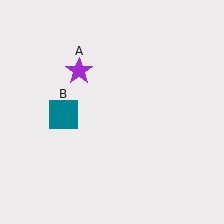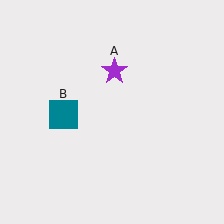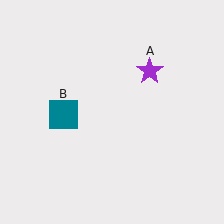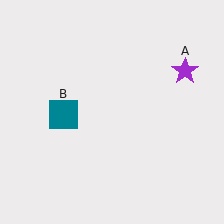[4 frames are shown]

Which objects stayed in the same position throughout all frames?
Teal square (object B) remained stationary.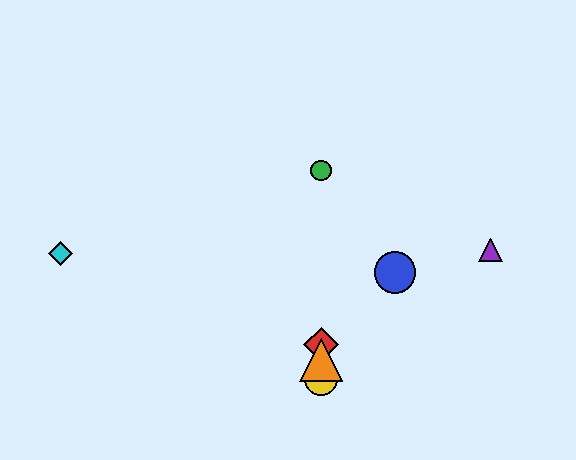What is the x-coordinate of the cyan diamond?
The cyan diamond is at x≈61.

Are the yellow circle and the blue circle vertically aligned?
No, the yellow circle is at x≈321 and the blue circle is at x≈395.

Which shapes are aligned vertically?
The red diamond, the green circle, the yellow circle, the orange triangle are aligned vertically.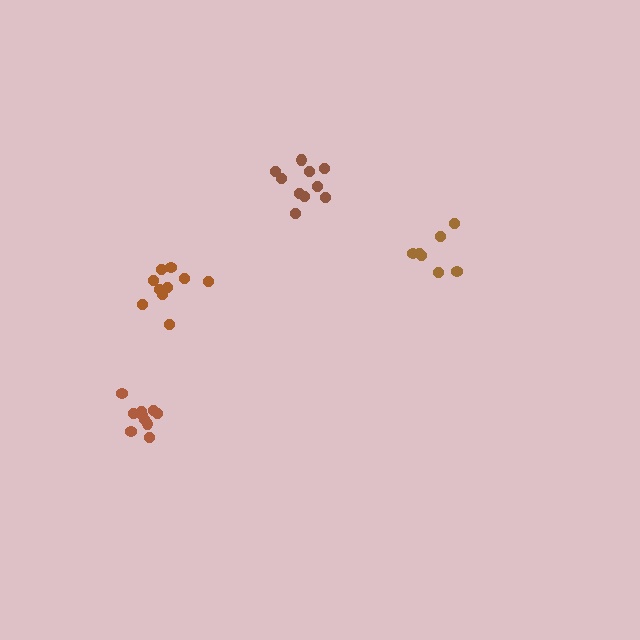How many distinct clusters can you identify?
There are 4 distinct clusters.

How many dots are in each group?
Group 1: 7 dots, Group 2: 10 dots, Group 3: 10 dots, Group 4: 10 dots (37 total).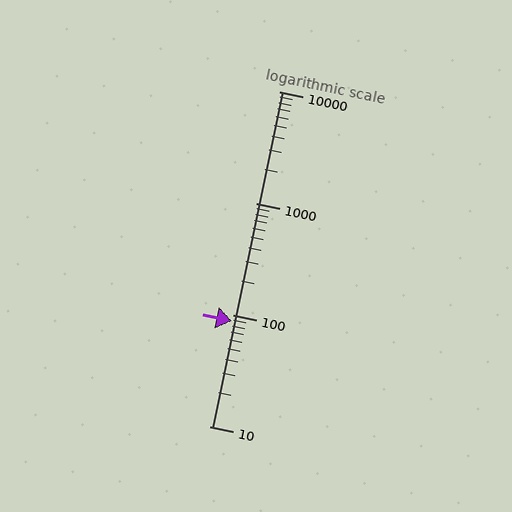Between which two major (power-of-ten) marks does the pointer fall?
The pointer is between 10 and 100.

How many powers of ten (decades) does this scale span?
The scale spans 3 decades, from 10 to 10000.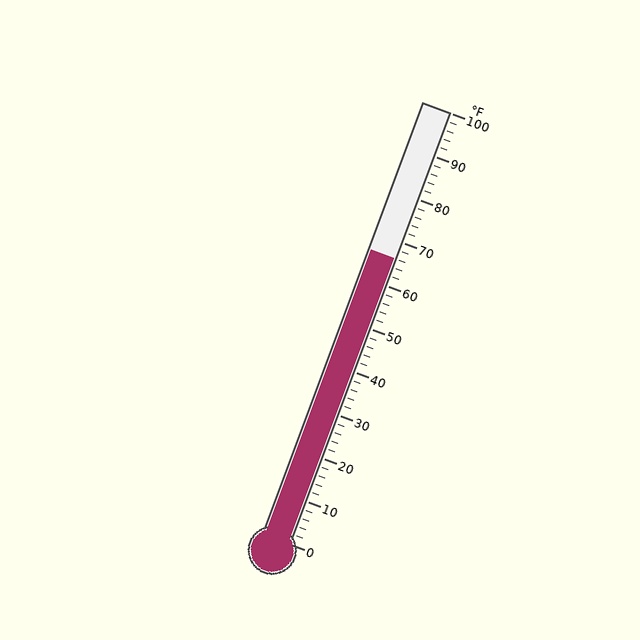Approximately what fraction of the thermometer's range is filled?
The thermometer is filled to approximately 65% of its range.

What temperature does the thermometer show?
The thermometer shows approximately 66°F.